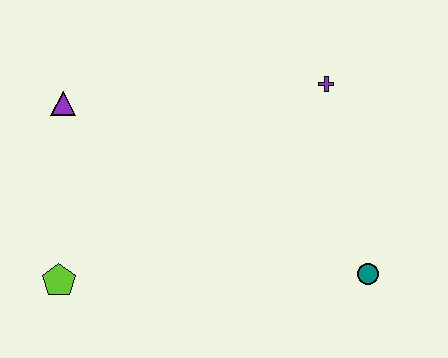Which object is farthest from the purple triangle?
The teal circle is farthest from the purple triangle.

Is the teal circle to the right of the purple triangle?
Yes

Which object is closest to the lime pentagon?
The purple triangle is closest to the lime pentagon.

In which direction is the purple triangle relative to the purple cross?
The purple triangle is to the left of the purple cross.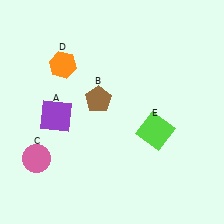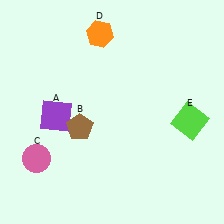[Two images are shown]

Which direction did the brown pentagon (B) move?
The brown pentagon (B) moved down.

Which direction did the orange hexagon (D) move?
The orange hexagon (D) moved right.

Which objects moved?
The objects that moved are: the brown pentagon (B), the orange hexagon (D), the lime square (E).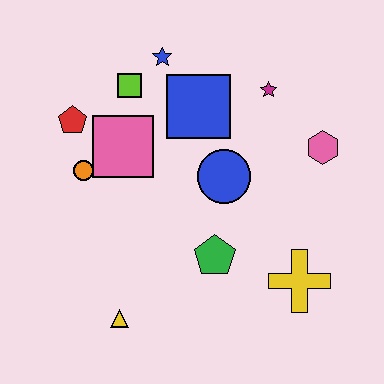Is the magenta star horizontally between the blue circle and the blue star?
No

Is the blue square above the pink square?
Yes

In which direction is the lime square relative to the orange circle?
The lime square is above the orange circle.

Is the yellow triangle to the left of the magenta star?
Yes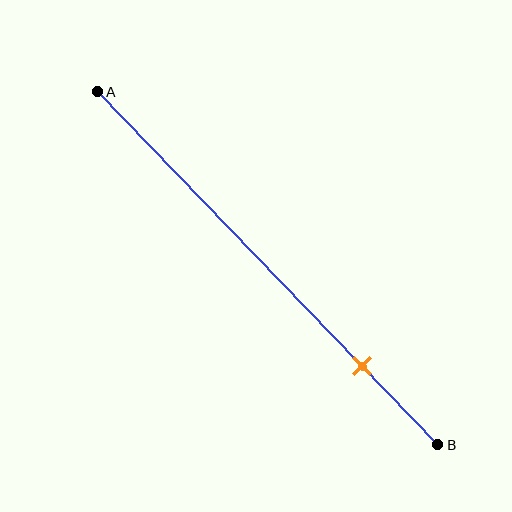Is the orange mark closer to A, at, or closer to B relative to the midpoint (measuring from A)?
The orange mark is closer to point B than the midpoint of segment AB.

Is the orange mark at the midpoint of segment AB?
No, the mark is at about 80% from A, not at the 50% midpoint.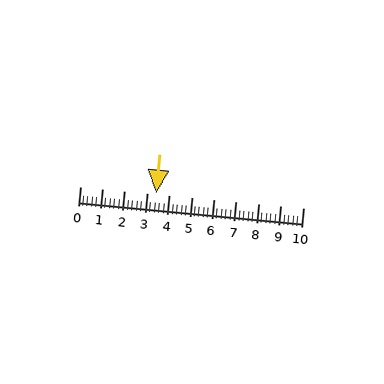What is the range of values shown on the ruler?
The ruler shows values from 0 to 10.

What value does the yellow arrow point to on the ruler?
The yellow arrow points to approximately 3.4.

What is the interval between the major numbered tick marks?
The major tick marks are spaced 1 units apart.